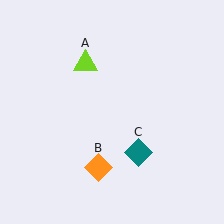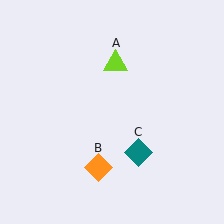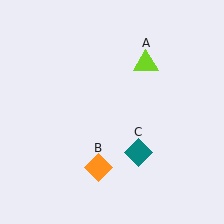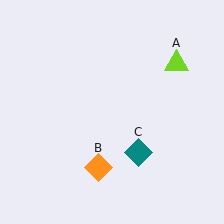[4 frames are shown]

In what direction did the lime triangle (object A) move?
The lime triangle (object A) moved right.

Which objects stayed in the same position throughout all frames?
Orange diamond (object B) and teal diamond (object C) remained stationary.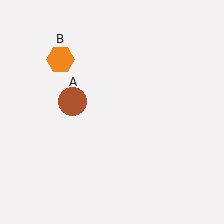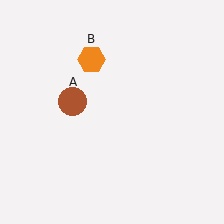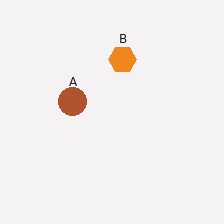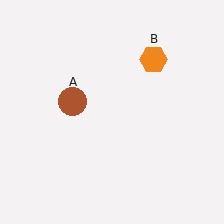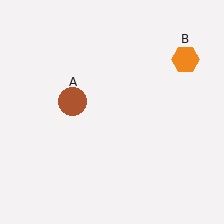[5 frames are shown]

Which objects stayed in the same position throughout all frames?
Brown circle (object A) remained stationary.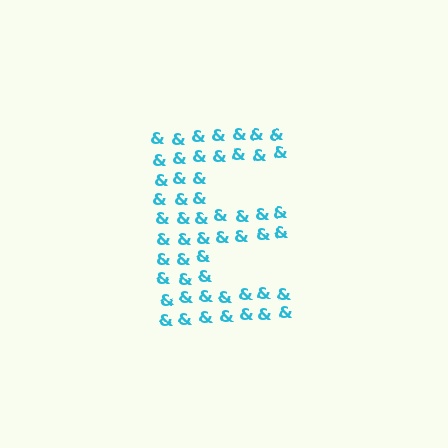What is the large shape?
The large shape is the letter E.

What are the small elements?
The small elements are ampersands.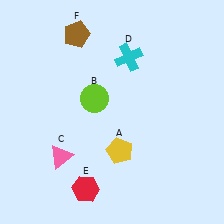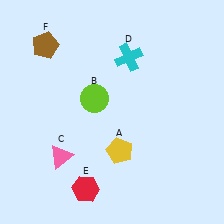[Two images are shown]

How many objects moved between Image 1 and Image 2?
1 object moved between the two images.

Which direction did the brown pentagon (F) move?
The brown pentagon (F) moved left.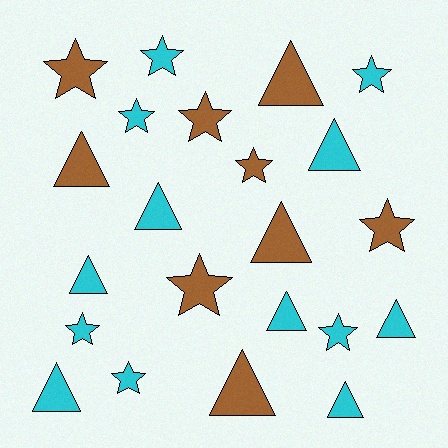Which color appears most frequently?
Cyan, with 13 objects.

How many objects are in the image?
There are 22 objects.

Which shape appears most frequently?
Star, with 11 objects.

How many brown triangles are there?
There are 4 brown triangles.